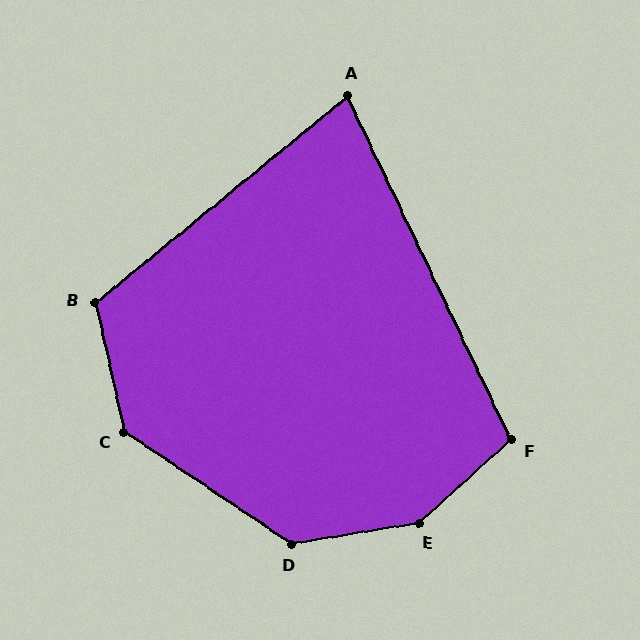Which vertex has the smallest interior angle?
A, at approximately 76 degrees.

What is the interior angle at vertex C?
Approximately 136 degrees (obtuse).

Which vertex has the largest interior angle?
E, at approximately 147 degrees.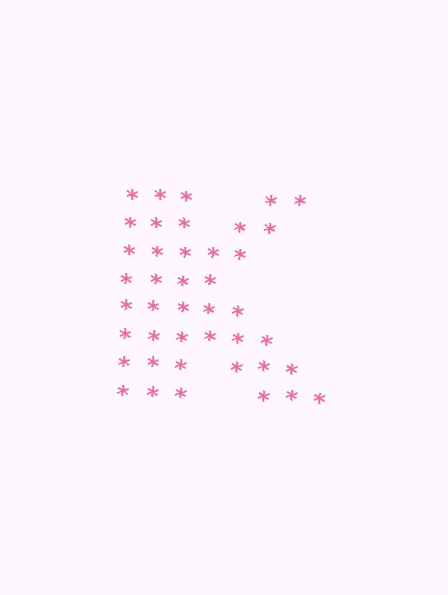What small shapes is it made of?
It is made of small asterisks.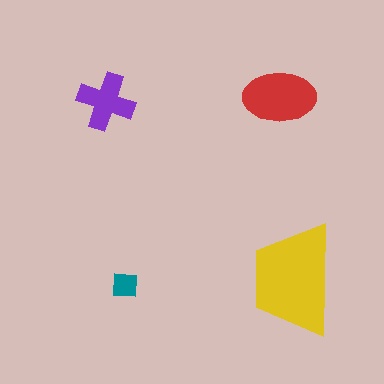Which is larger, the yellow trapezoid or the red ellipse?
The yellow trapezoid.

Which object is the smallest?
The teal square.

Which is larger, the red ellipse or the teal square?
The red ellipse.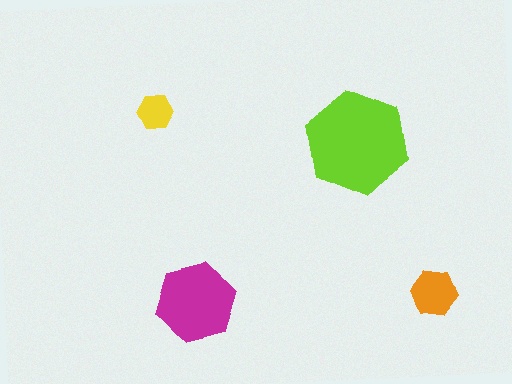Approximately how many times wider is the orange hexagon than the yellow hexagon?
About 1.5 times wider.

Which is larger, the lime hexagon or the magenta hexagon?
The lime one.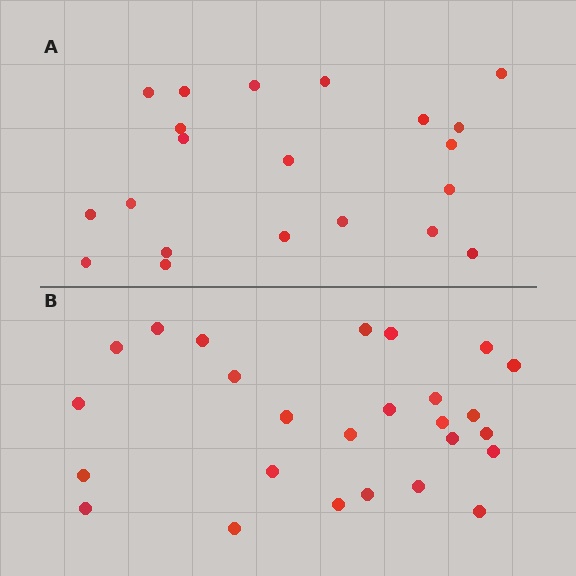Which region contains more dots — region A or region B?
Region B (the bottom region) has more dots.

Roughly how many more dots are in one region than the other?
Region B has about 5 more dots than region A.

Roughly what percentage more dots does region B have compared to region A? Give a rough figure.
About 25% more.